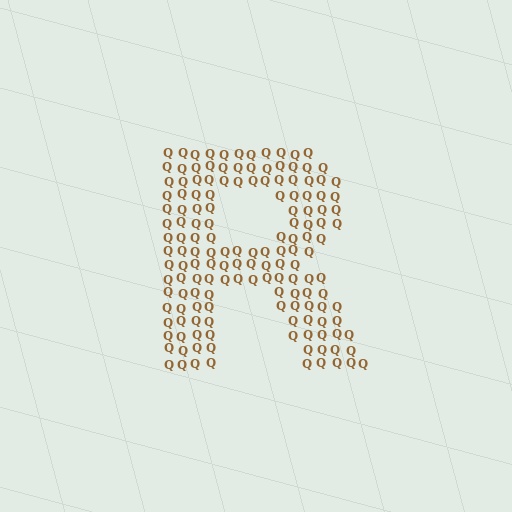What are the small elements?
The small elements are letter Q's.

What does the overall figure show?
The overall figure shows the letter R.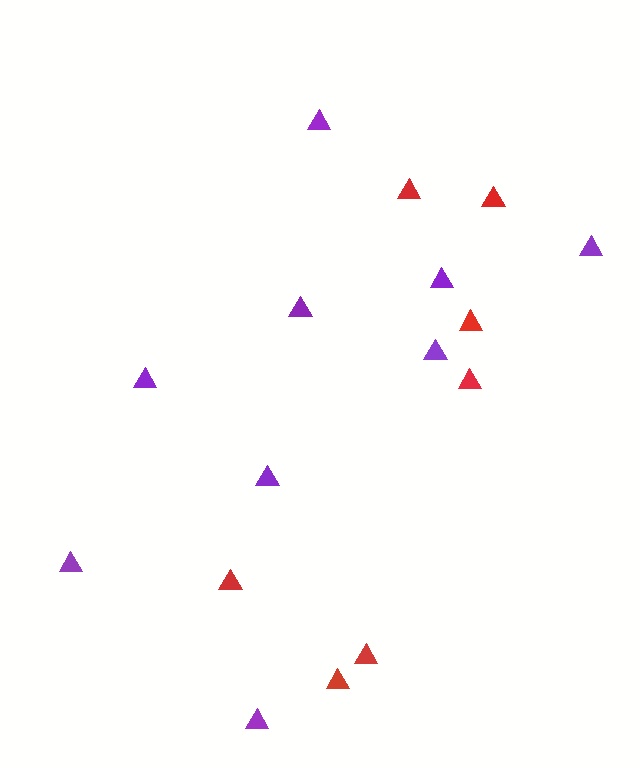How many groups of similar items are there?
There are 2 groups: one group of red triangles (7) and one group of purple triangles (9).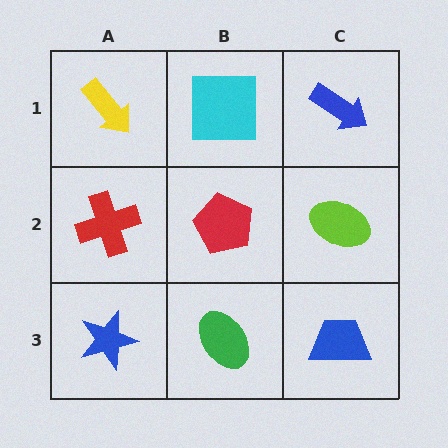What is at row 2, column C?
A lime ellipse.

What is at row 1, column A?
A yellow arrow.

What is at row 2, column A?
A red cross.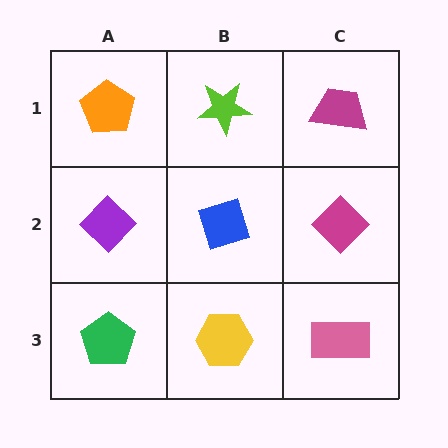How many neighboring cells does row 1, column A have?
2.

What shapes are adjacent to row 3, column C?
A magenta diamond (row 2, column C), a yellow hexagon (row 3, column B).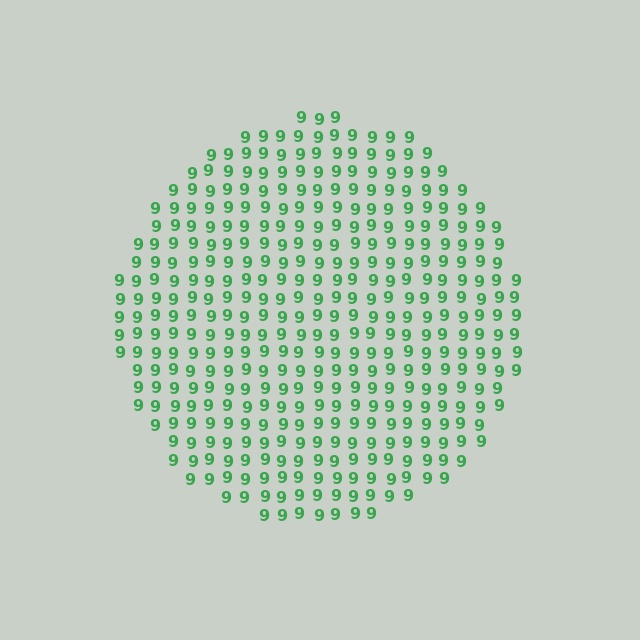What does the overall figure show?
The overall figure shows a circle.